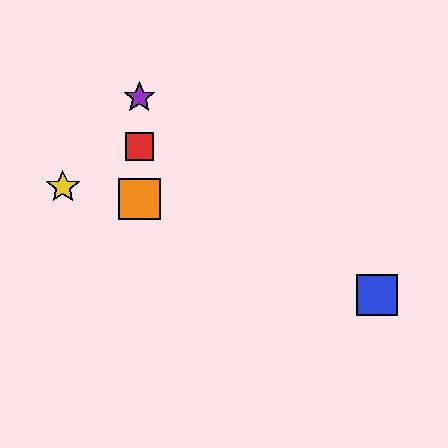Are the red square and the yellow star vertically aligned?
No, the red square is at x≈139 and the yellow star is at x≈63.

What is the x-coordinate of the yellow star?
The yellow star is at x≈63.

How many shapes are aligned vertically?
4 shapes (the red square, the green square, the purple star, the orange square) are aligned vertically.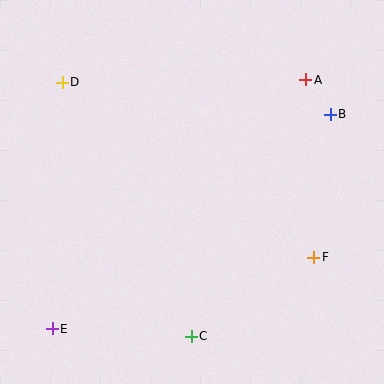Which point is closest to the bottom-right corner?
Point F is closest to the bottom-right corner.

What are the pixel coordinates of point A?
Point A is at (306, 80).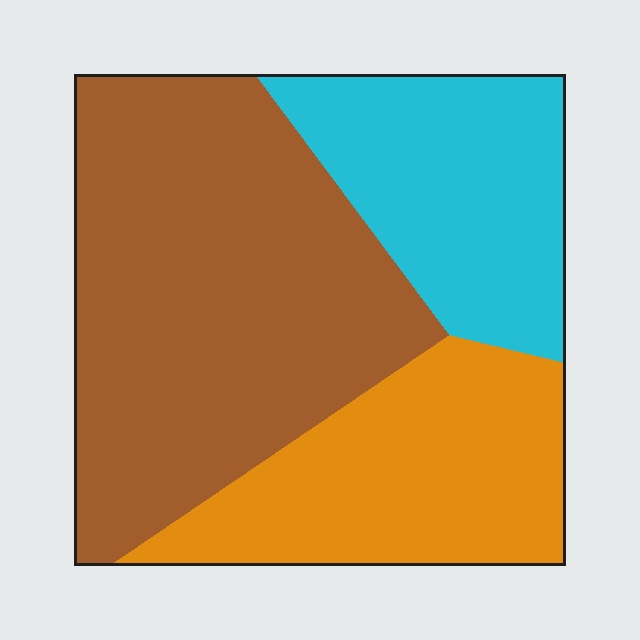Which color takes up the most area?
Brown, at roughly 50%.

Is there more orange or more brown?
Brown.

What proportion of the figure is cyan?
Cyan takes up about one quarter (1/4) of the figure.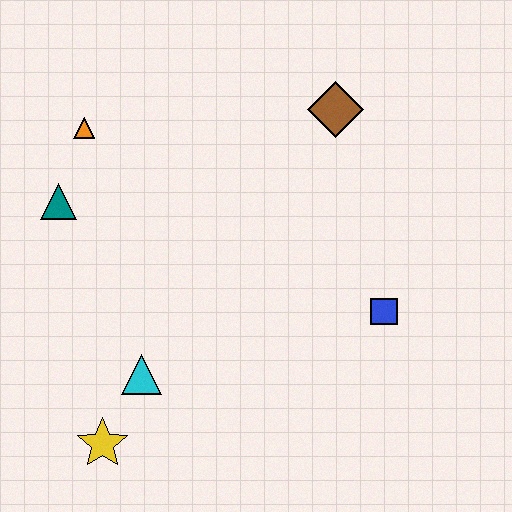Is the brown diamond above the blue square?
Yes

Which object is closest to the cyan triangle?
The yellow star is closest to the cyan triangle.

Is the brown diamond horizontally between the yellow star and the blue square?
Yes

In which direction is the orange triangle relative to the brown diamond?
The orange triangle is to the left of the brown diamond.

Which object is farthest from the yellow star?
The brown diamond is farthest from the yellow star.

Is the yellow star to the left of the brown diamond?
Yes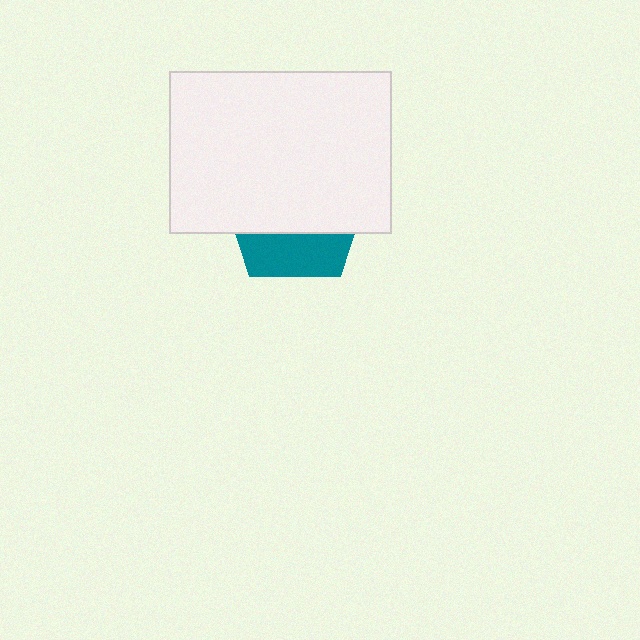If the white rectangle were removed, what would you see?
You would see the complete teal pentagon.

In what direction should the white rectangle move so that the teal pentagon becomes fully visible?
The white rectangle should move up. That is the shortest direction to clear the overlap and leave the teal pentagon fully visible.